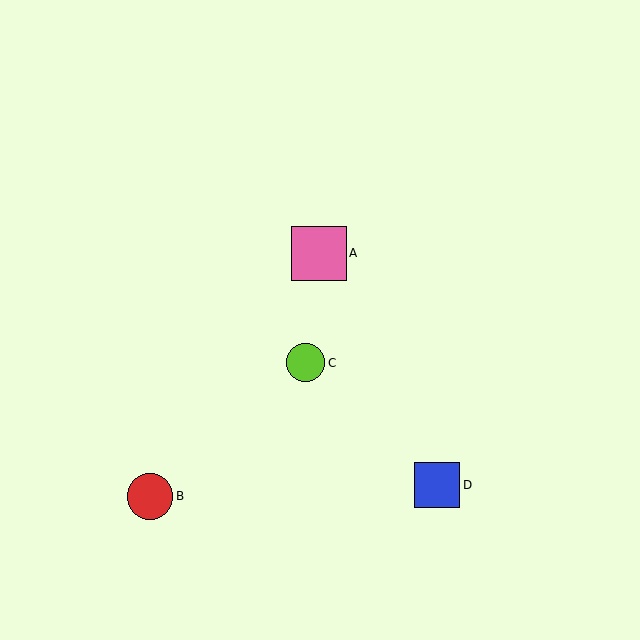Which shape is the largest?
The pink square (labeled A) is the largest.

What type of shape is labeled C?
Shape C is a lime circle.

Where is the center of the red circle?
The center of the red circle is at (150, 496).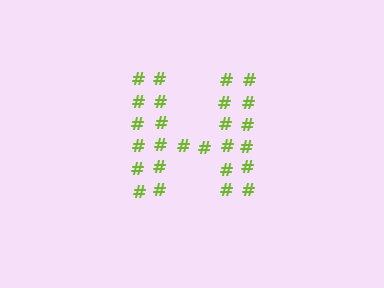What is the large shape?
The large shape is the letter H.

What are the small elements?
The small elements are hash symbols.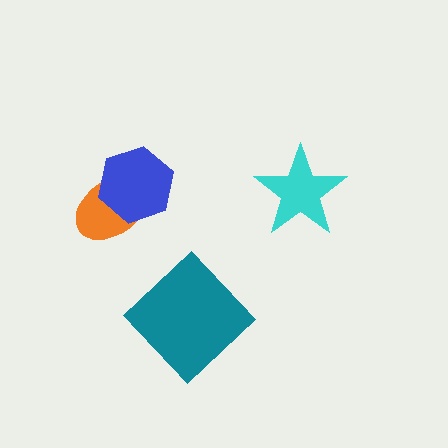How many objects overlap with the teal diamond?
0 objects overlap with the teal diamond.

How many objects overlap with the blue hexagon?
1 object overlaps with the blue hexagon.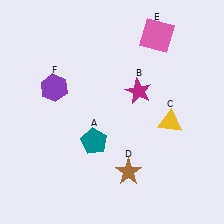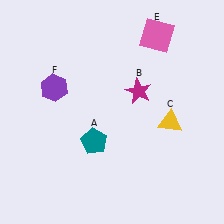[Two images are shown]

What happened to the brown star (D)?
The brown star (D) was removed in Image 2. It was in the bottom-right area of Image 1.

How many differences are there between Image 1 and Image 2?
There is 1 difference between the two images.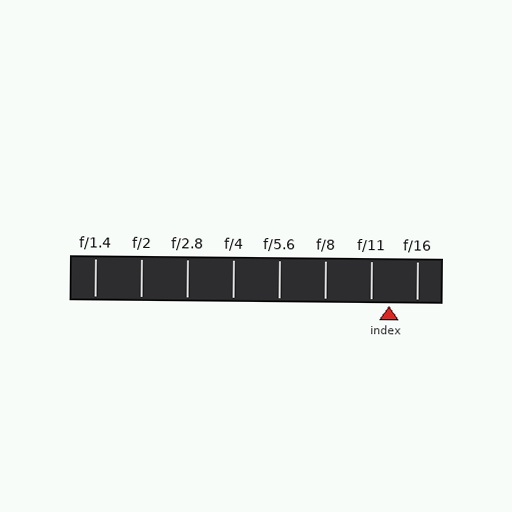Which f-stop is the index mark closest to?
The index mark is closest to f/11.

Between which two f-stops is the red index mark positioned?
The index mark is between f/11 and f/16.